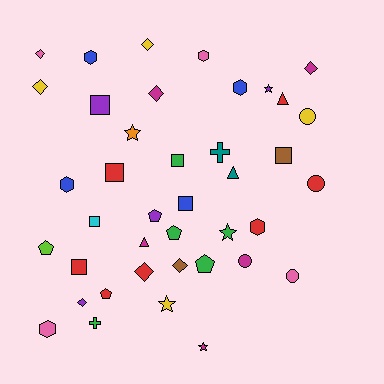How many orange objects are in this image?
There is 1 orange object.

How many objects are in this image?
There are 40 objects.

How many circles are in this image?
There are 4 circles.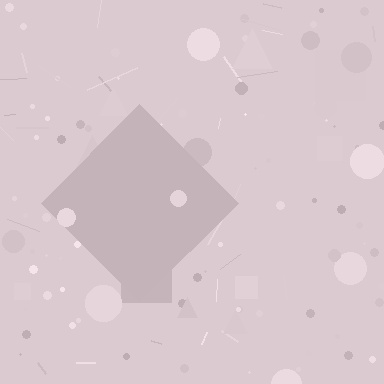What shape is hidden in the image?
A diamond is hidden in the image.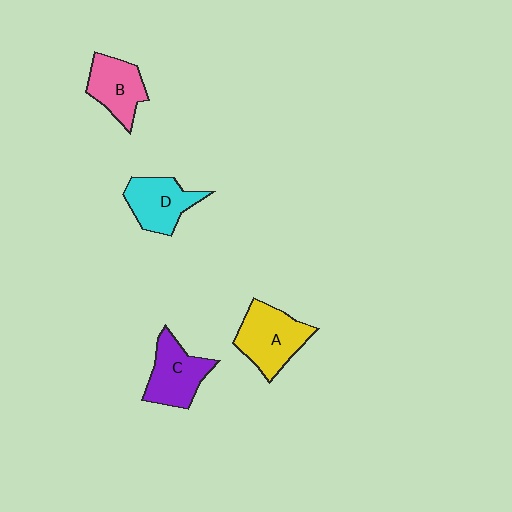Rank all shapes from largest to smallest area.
From largest to smallest: A (yellow), C (purple), D (cyan), B (pink).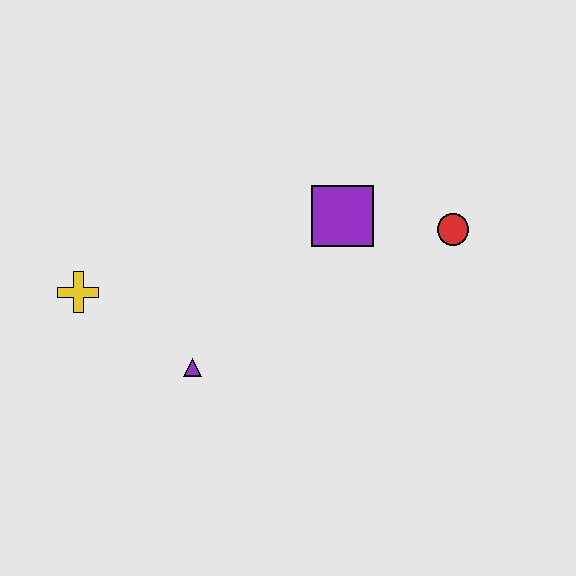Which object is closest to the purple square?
The red circle is closest to the purple square.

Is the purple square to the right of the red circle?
No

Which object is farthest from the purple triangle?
The red circle is farthest from the purple triangle.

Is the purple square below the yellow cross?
No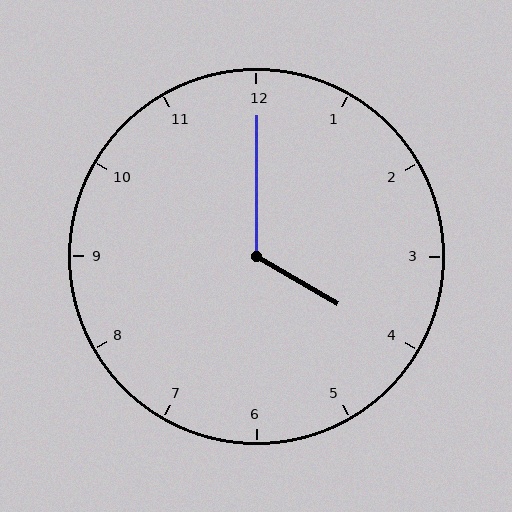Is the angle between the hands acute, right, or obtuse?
It is obtuse.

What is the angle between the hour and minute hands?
Approximately 120 degrees.